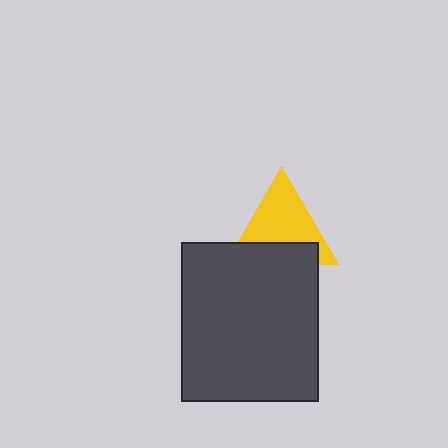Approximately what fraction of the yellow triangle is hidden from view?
Roughly 37% of the yellow triangle is hidden behind the dark gray rectangle.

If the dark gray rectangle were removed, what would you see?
You would see the complete yellow triangle.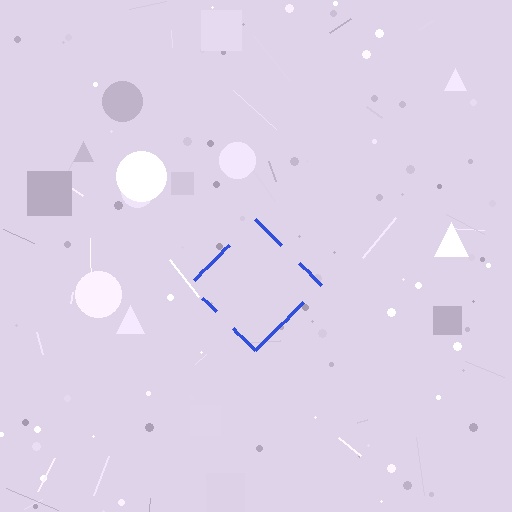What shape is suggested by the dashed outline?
The dashed outline suggests a diamond.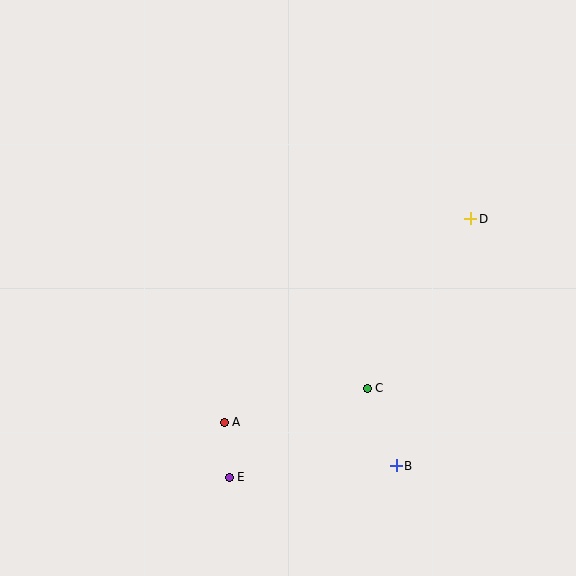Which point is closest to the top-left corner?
Point A is closest to the top-left corner.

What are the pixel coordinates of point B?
Point B is at (396, 466).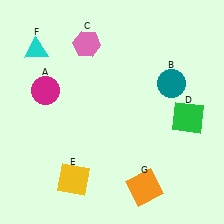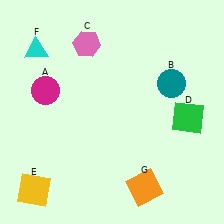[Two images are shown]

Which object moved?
The yellow square (E) moved left.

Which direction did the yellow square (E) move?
The yellow square (E) moved left.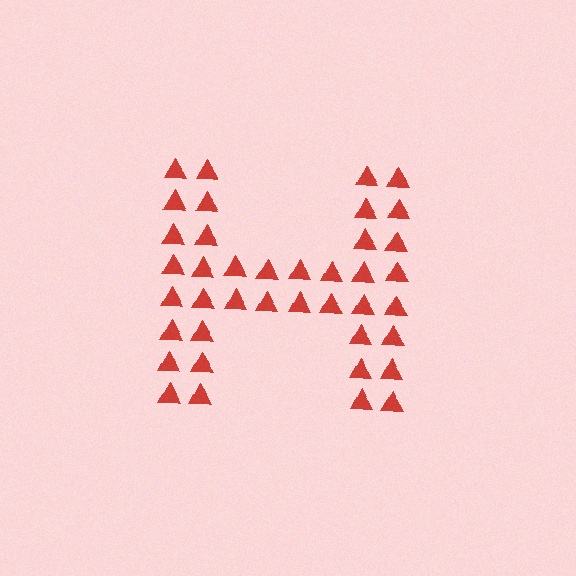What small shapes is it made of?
It is made of small triangles.